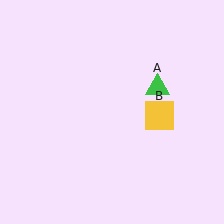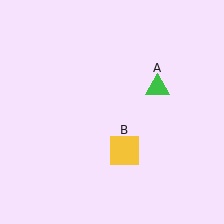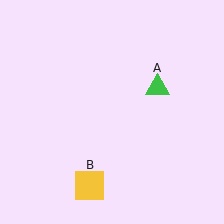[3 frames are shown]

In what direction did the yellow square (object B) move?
The yellow square (object B) moved down and to the left.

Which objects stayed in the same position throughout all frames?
Green triangle (object A) remained stationary.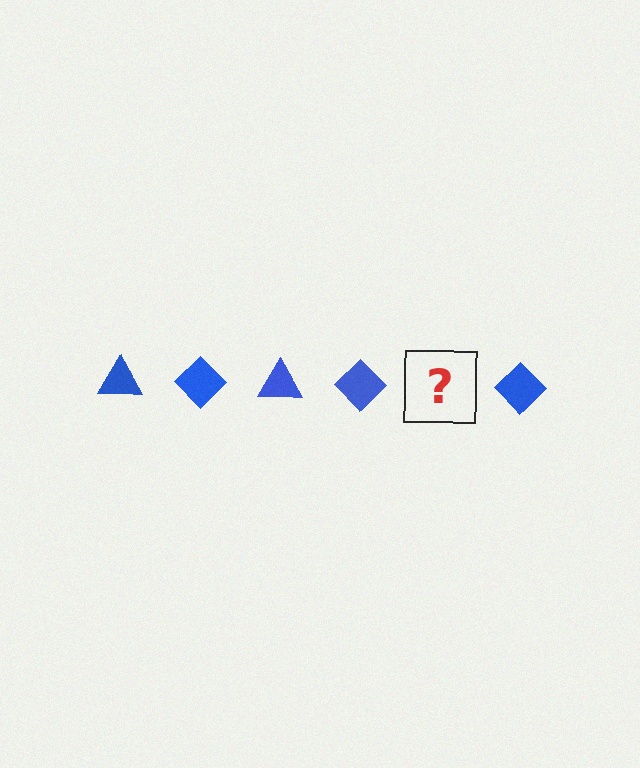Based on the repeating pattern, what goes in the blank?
The blank should be a blue triangle.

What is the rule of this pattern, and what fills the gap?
The rule is that the pattern cycles through triangle, diamond shapes in blue. The gap should be filled with a blue triangle.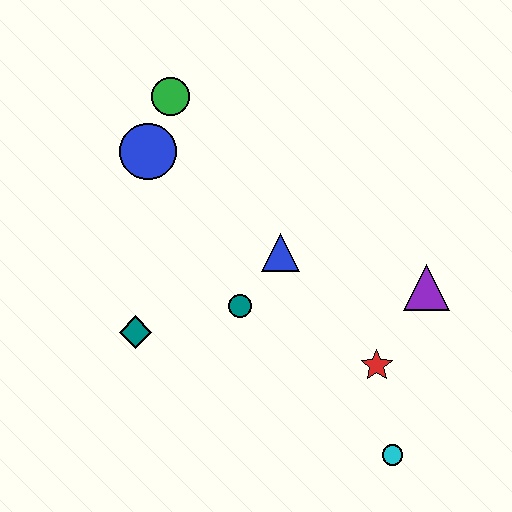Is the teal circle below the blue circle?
Yes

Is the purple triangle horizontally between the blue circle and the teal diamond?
No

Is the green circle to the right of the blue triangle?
No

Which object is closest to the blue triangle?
The teal circle is closest to the blue triangle.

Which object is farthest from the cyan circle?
The green circle is farthest from the cyan circle.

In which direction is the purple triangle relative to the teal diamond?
The purple triangle is to the right of the teal diamond.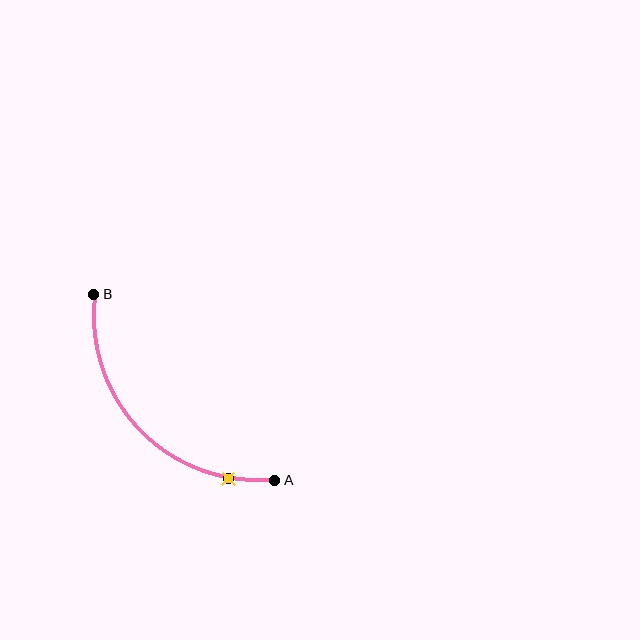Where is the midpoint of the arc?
The arc midpoint is the point on the curve farthest from the straight line joining A and B. It sits below and to the left of that line.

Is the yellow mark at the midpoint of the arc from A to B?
No. The yellow mark lies on the arc but is closer to endpoint A. The arc midpoint would be at the point on the curve equidistant along the arc from both A and B.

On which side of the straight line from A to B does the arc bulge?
The arc bulges below and to the left of the straight line connecting A and B.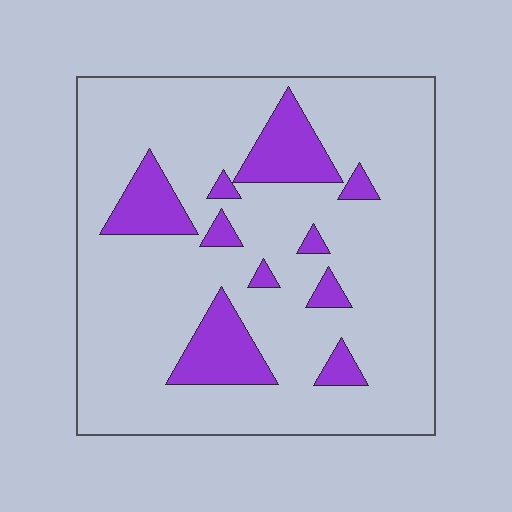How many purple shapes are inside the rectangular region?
10.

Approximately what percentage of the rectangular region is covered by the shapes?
Approximately 15%.